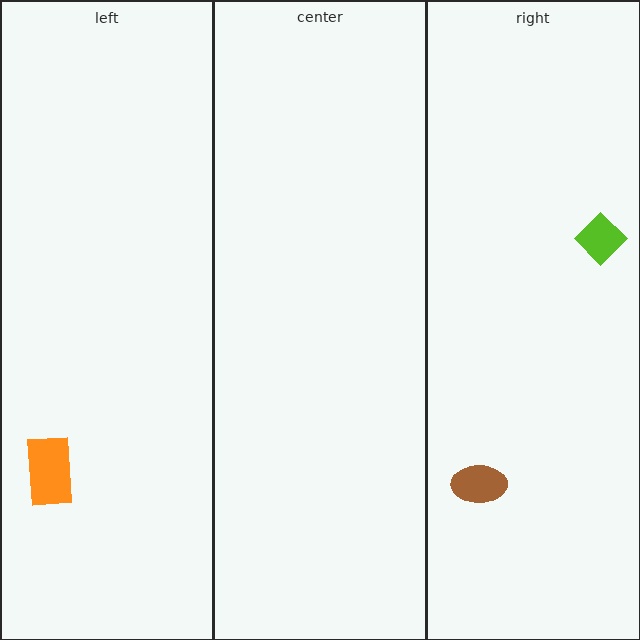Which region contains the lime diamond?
The right region.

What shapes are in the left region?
The orange rectangle.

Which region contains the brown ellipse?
The right region.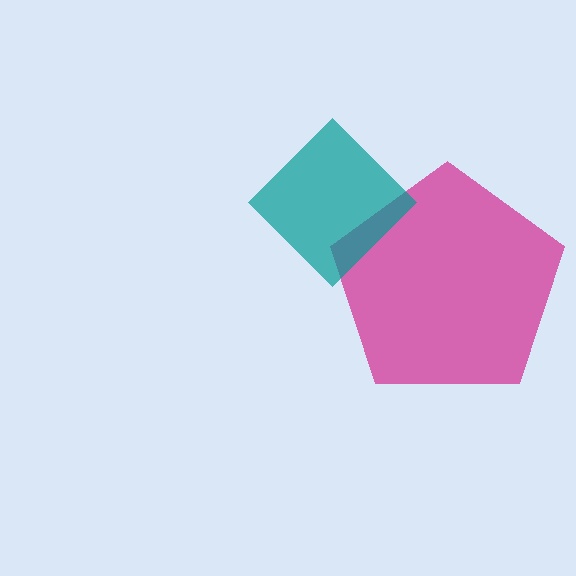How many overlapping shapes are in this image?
There are 2 overlapping shapes in the image.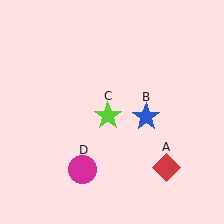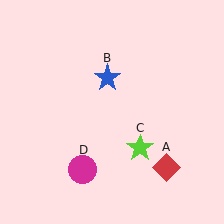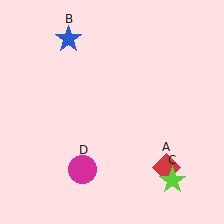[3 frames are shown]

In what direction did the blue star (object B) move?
The blue star (object B) moved up and to the left.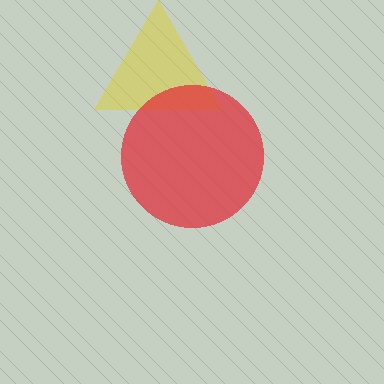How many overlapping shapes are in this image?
There are 2 overlapping shapes in the image.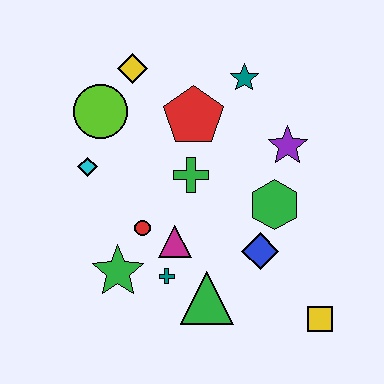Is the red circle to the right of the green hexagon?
No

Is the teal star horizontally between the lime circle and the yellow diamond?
No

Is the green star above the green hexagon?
No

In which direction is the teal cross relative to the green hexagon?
The teal cross is to the left of the green hexagon.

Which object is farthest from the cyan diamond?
The yellow square is farthest from the cyan diamond.